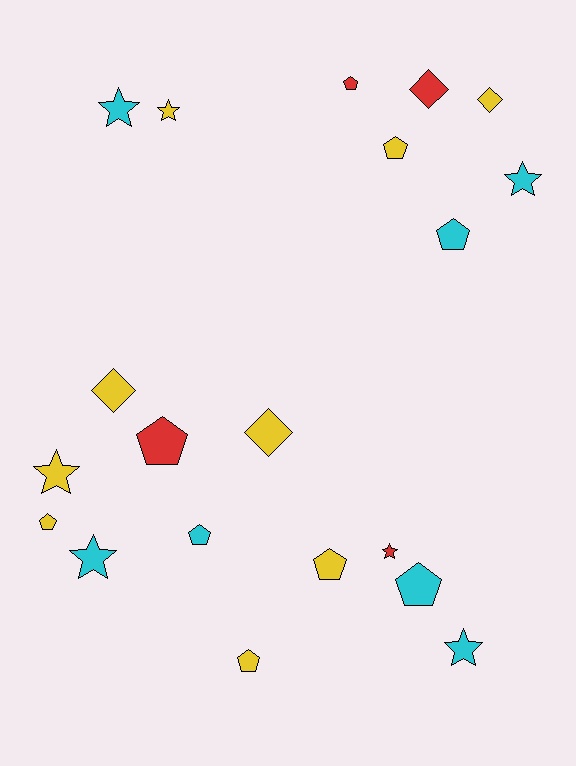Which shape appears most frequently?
Pentagon, with 9 objects.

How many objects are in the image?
There are 20 objects.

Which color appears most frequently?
Yellow, with 9 objects.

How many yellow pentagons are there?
There are 4 yellow pentagons.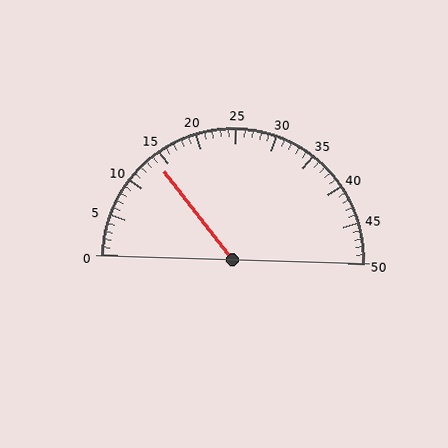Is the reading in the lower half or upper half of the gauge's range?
The reading is in the lower half of the range (0 to 50).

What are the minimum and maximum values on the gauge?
The gauge ranges from 0 to 50.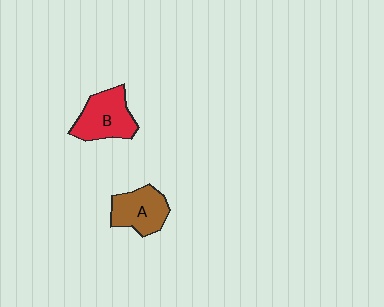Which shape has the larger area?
Shape B (red).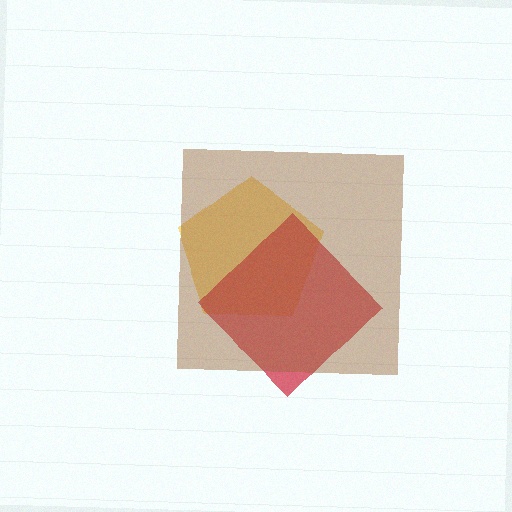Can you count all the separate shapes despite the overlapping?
Yes, there are 3 separate shapes.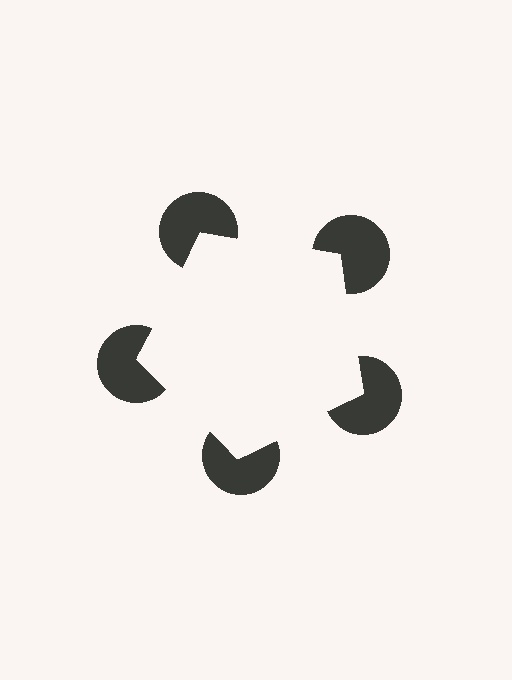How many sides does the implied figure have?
5 sides.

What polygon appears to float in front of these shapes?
An illusory pentagon — its edges are inferred from the aligned wedge cuts in the pac-man discs, not physically drawn.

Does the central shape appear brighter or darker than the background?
It typically appears slightly brighter than the background, even though no actual brightness change is drawn.